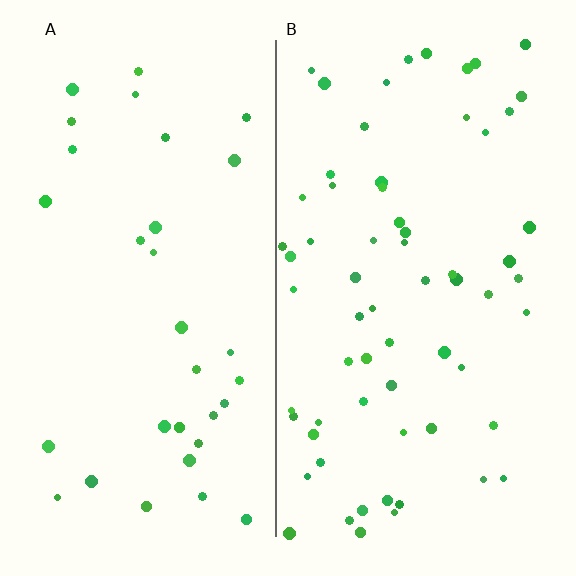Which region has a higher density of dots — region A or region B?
B (the right).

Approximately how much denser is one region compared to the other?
Approximately 2.0× — region B over region A.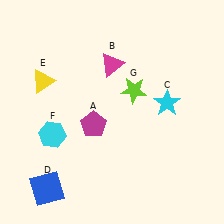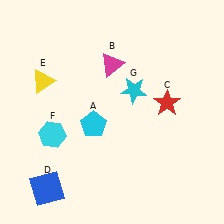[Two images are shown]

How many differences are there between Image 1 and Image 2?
There are 3 differences between the two images.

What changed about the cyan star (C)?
In Image 1, C is cyan. In Image 2, it changed to red.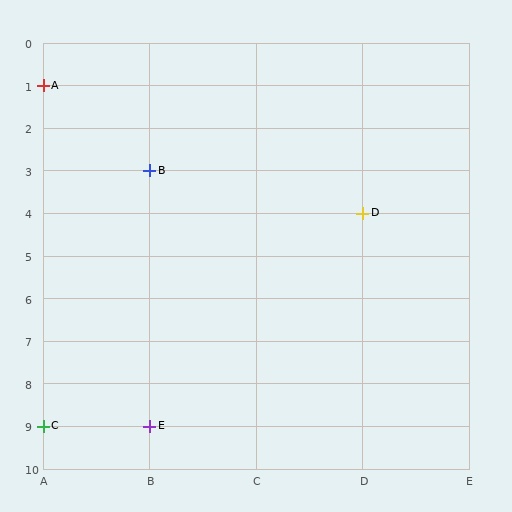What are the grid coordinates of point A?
Point A is at grid coordinates (A, 1).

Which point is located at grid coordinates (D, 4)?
Point D is at (D, 4).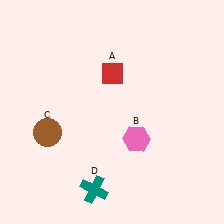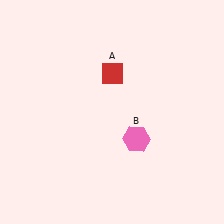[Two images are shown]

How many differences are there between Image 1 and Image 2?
There are 2 differences between the two images.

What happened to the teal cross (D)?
The teal cross (D) was removed in Image 2. It was in the bottom-left area of Image 1.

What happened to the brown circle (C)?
The brown circle (C) was removed in Image 2. It was in the bottom-left area of Image 1.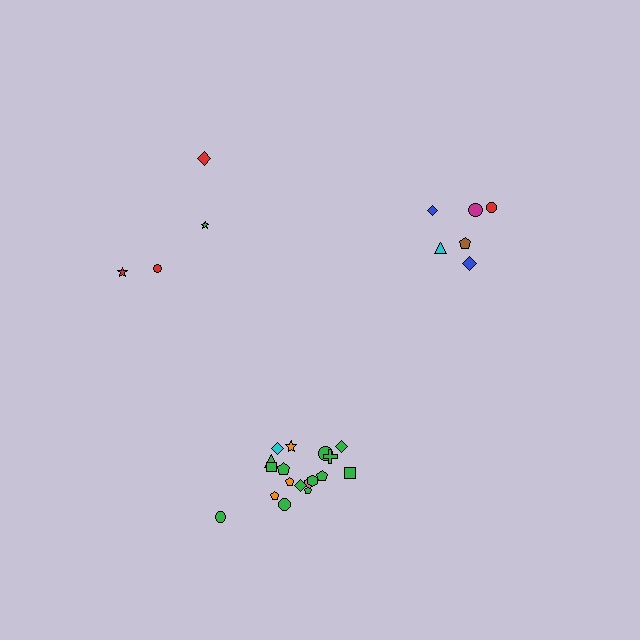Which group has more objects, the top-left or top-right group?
The top-right group.